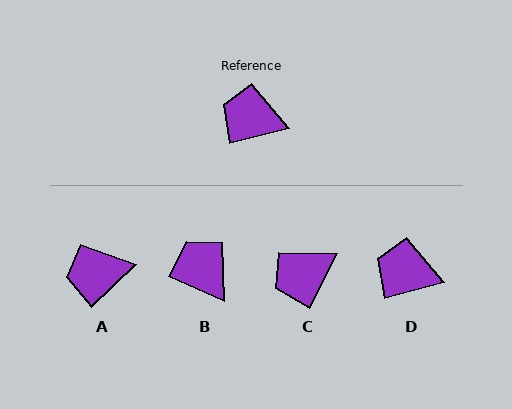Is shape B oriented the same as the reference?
No, it is off by about 38 degrees.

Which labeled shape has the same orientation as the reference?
D.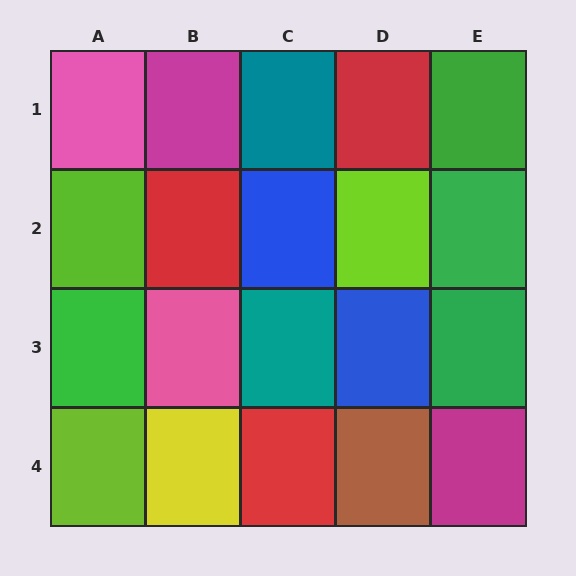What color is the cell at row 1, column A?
Pink.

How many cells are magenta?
2 cells are magenta.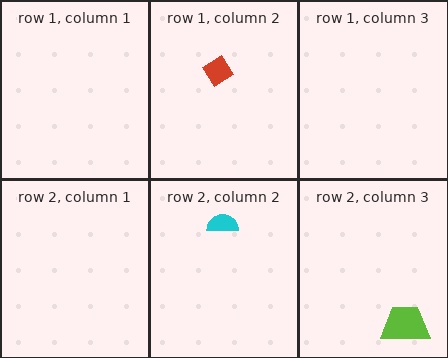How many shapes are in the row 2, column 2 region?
1.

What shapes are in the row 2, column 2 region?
The cyan semicircle.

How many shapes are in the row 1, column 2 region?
1.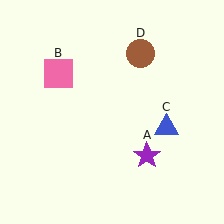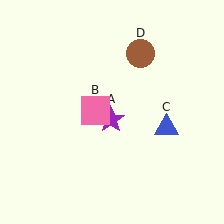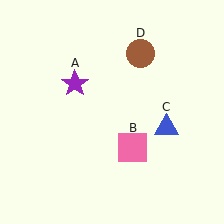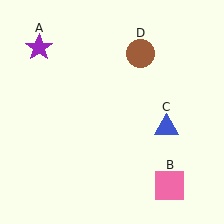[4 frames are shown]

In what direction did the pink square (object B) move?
The pink square (object B) moved down and to the right.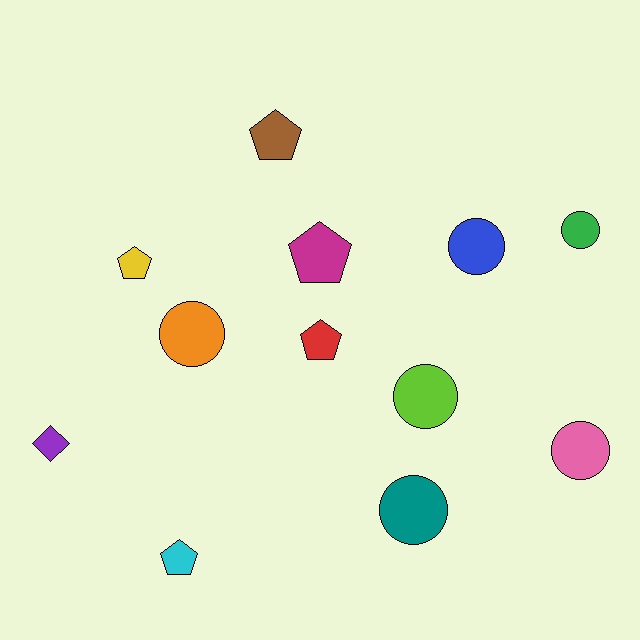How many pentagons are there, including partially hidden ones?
There are 5 pentagons.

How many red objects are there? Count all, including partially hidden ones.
There is 1 red object.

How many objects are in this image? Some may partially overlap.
There are 12 objects.